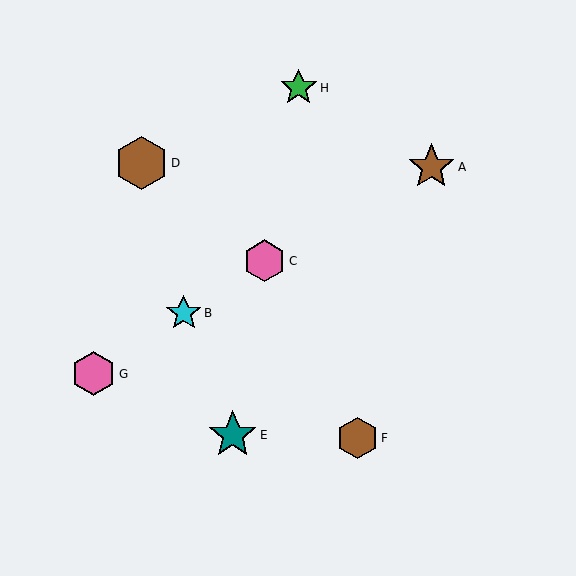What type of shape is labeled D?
Shape D is a brown hexagon.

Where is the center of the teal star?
The center of the teal star is at (233, 435).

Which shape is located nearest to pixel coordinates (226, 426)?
The teal star (labeled E) at (233, 435) is nearest to that location.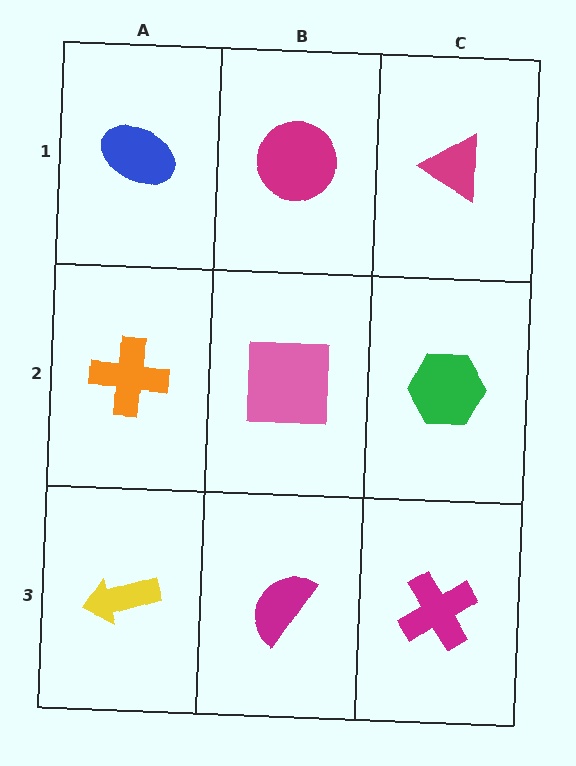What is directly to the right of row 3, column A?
A magenta semicircle.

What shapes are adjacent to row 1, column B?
A pink square (row 2, column B), a blue ellipse (row 1, column A), a magenta triangle (row 1, column C).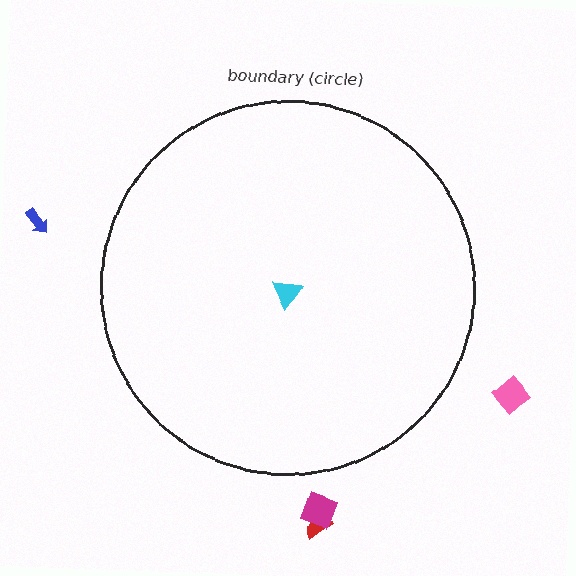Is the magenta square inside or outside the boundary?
Outside.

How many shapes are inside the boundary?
1 inside, 4 outside.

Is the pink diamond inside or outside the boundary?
Outside.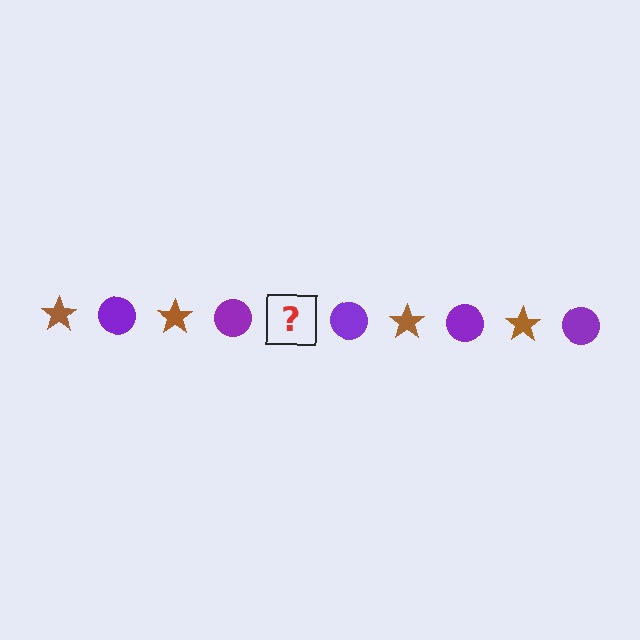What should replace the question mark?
The question mark should be replaced with a brown star.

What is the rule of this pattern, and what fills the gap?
The rule is that the pattern alternates between brown star and purple circle. The gap should be filled with a brown star.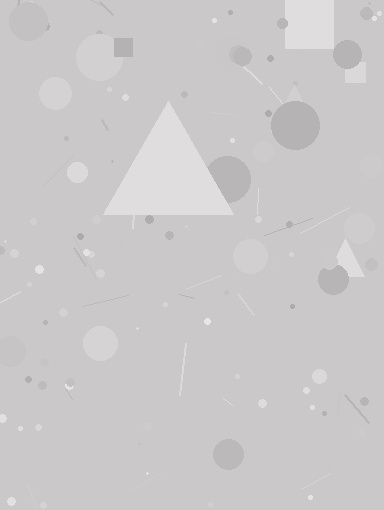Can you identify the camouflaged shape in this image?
The camouflaged shape is a triangle.